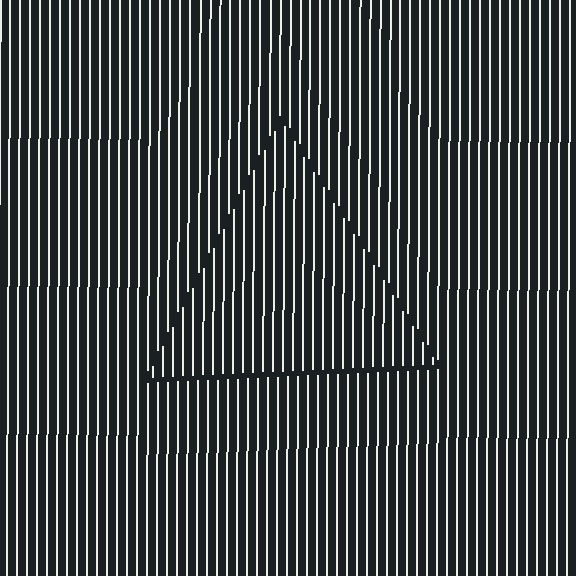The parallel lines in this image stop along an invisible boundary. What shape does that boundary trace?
An illusory triangle. The interior of the shape contains the same grating, shifted by half a period — the contour is defined by the phase discontinuity where line-ends from the inner and outer gratings abut.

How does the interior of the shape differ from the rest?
The interior of the shape contains the same grating, shifted by half a period — the contour is defined by the phase discontinuity where line-ends from the inner and outer gratings abut.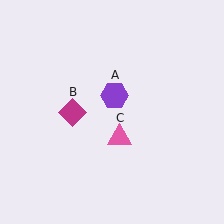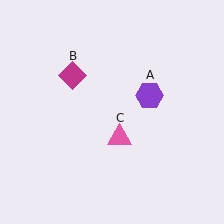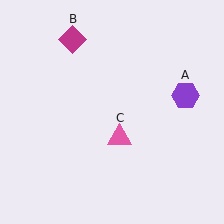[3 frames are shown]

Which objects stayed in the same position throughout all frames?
Pink triangle (object C) remained stationary.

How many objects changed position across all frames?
2 objects changed position: purple hexagon (object A), magenta diamond (object B).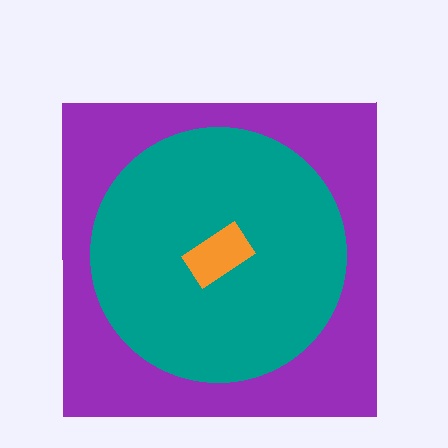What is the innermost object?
The orange rectangle.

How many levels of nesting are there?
3.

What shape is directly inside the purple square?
The teal circle.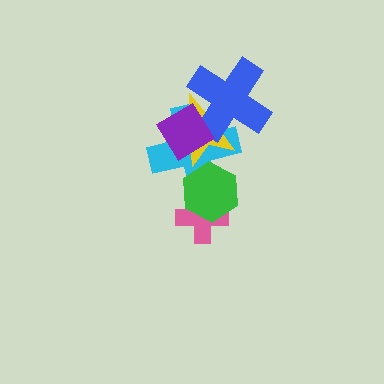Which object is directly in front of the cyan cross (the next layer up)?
The yellow star is directly in front of the cyan cross.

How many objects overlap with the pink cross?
1 object overlaps with the pink cross.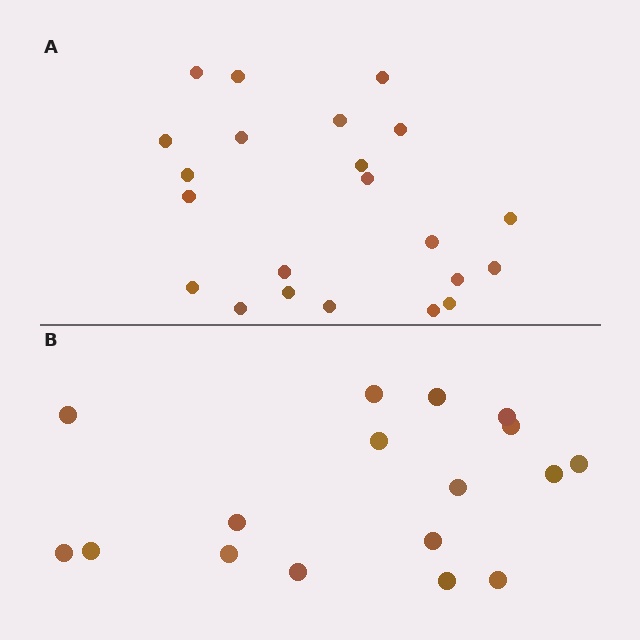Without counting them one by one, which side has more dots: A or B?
Region A (the top region) has more dots.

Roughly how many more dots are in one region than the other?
Region A has about 5 more dots than region B.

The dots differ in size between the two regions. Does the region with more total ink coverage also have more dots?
No. Region B has more total ink coverage because its dots are larger, but region A actually contains more individual dots. Total area can be misleading — the number of items is what matters here.